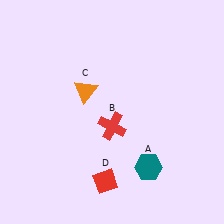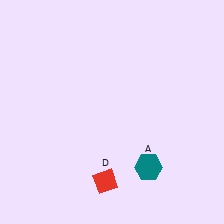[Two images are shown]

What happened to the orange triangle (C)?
The orange triangle (C) was removed in Image 2. It was in the top-left area of Image 1.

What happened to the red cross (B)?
The red cross (B) was removed in Image 2. It was in the bottom-right area of Image 1.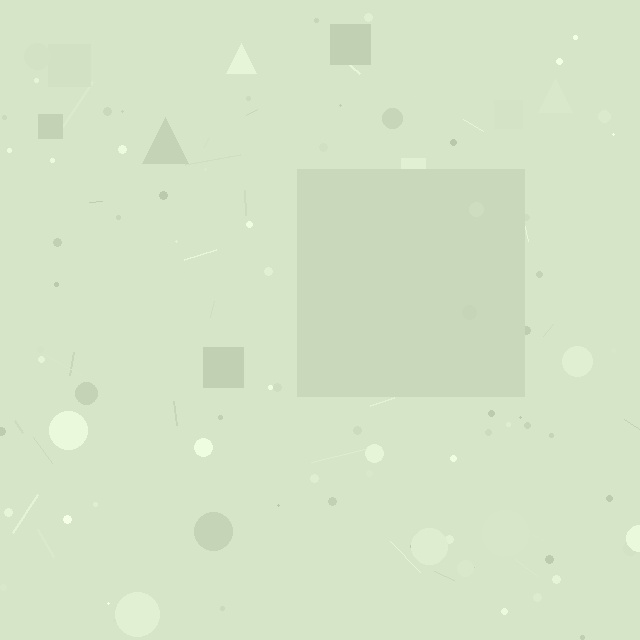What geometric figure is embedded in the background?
A square is embedded in the background.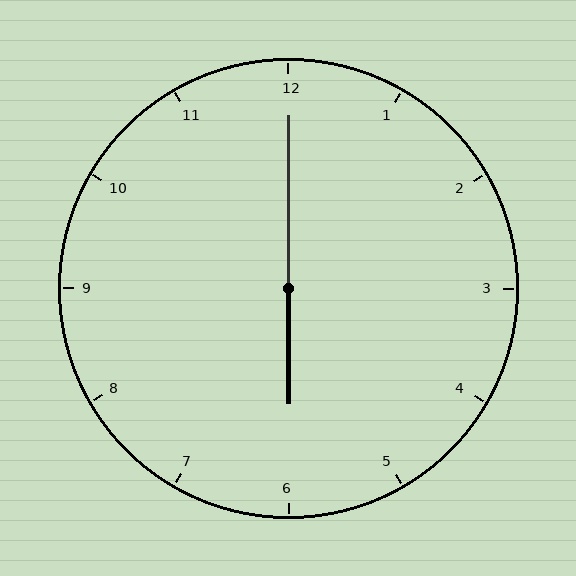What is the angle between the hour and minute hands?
Approximately 180 degrees.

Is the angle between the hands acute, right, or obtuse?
It is obtuse.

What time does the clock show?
6:00.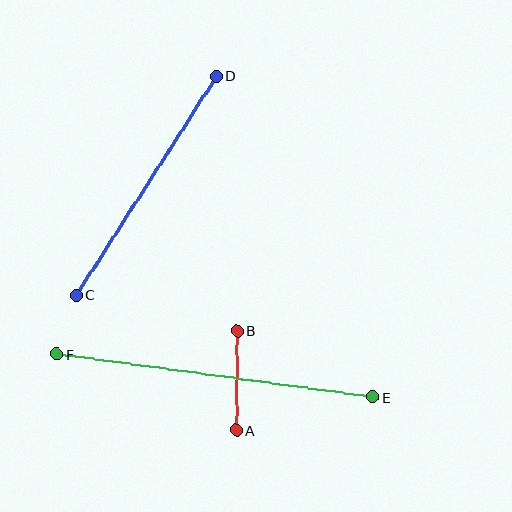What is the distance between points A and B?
The distance is approximately 100 pixels.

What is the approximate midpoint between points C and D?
The midpoint is at approximately (146, 186) pixels.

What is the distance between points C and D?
The distance is approximately 260 pixels.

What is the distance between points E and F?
The distance is approximately 319 pixels.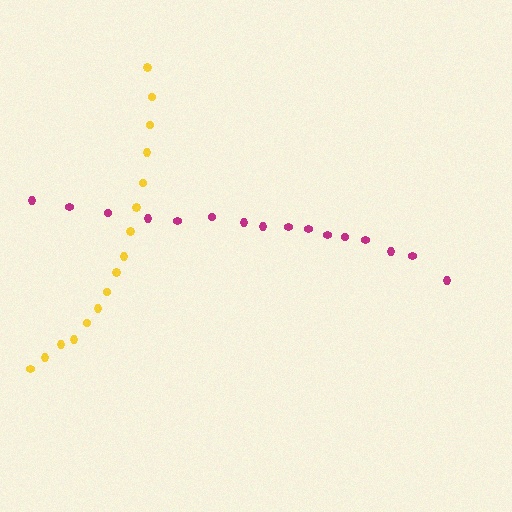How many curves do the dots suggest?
There are 2 distinct paths.